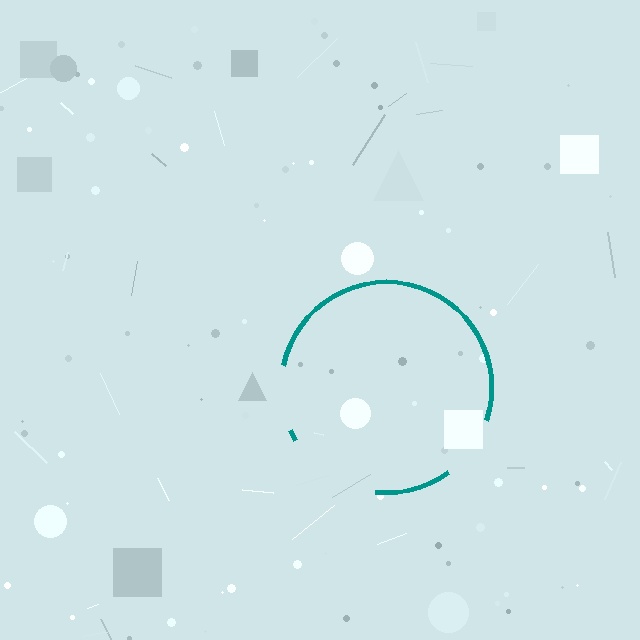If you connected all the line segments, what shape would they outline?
They would outline a circle.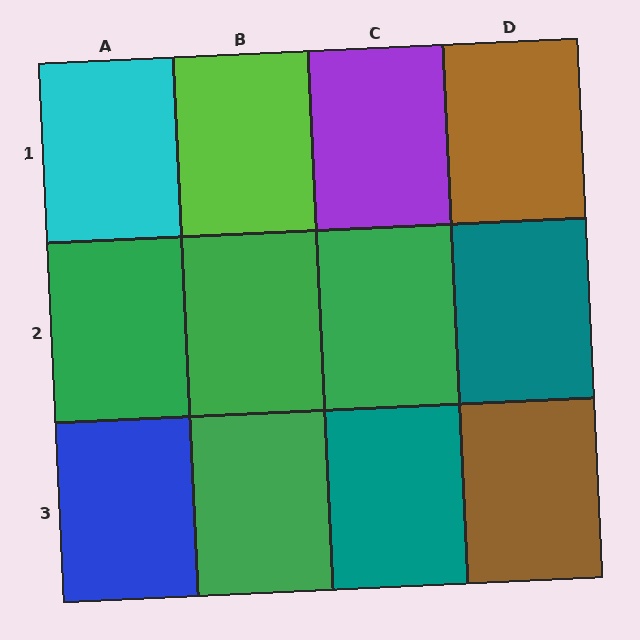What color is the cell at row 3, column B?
Green.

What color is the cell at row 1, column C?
Purple.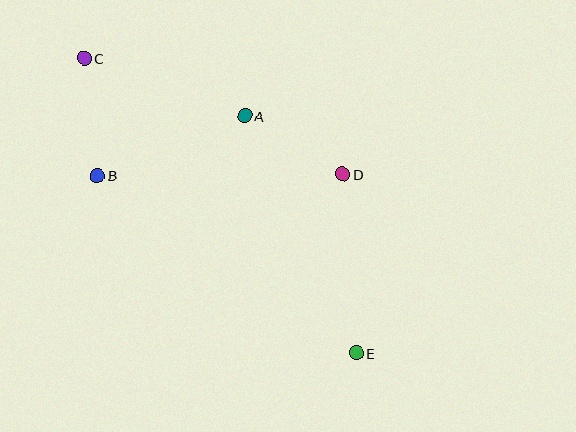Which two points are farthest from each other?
Points C and E are farthest from each other.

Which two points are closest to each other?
Points A and D are closest to each other.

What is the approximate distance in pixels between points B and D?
The distance between B and D is approximately 245 pixels.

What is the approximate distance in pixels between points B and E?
The distance between B and E is approximately 314 pixels.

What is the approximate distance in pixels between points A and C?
The distance between A and C is approximately 171 pixels.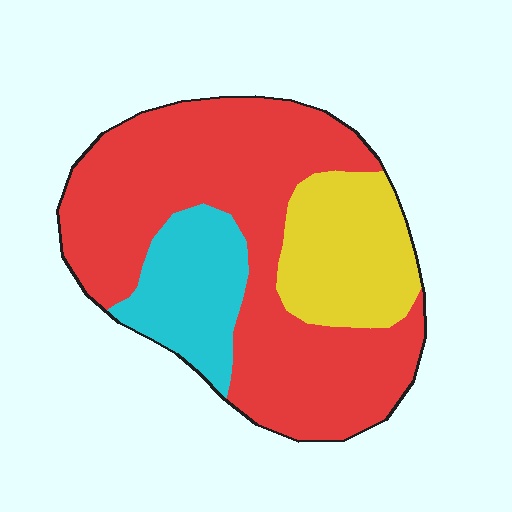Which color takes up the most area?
Red, at roughly 65%.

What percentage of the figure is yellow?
Yellow takes up about one fifth (1/5) of the figure.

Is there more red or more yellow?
Red.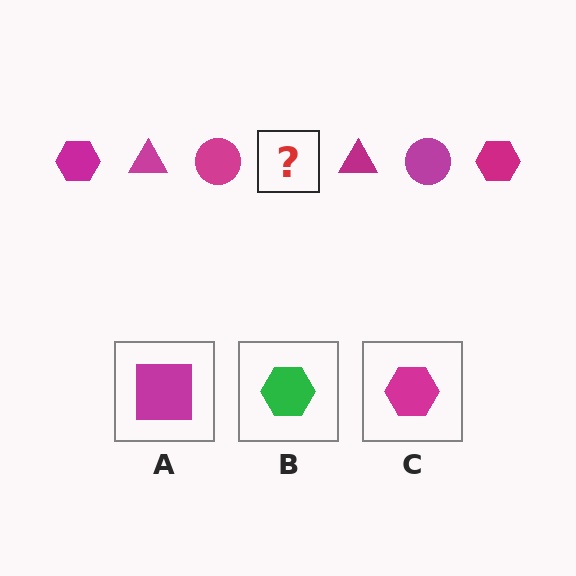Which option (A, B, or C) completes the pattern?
C.